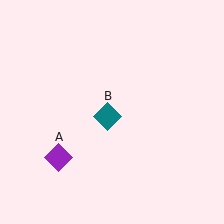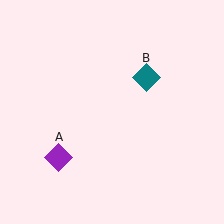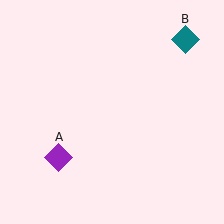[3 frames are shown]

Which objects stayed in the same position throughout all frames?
Purple diamond (object A) remained stationary.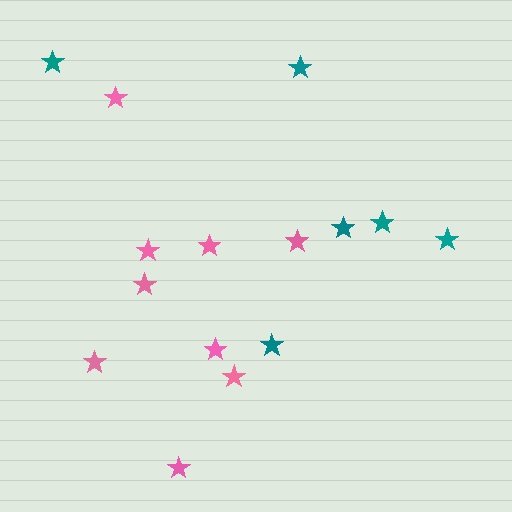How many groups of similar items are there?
There are 2 groups: one group of teal stars (6) and one group of pink stars (9).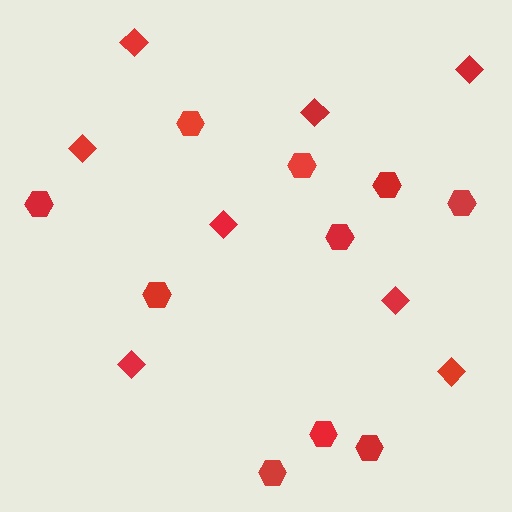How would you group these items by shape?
There are 2 groups: one group of hexagons (10) and one group of diamonds (8).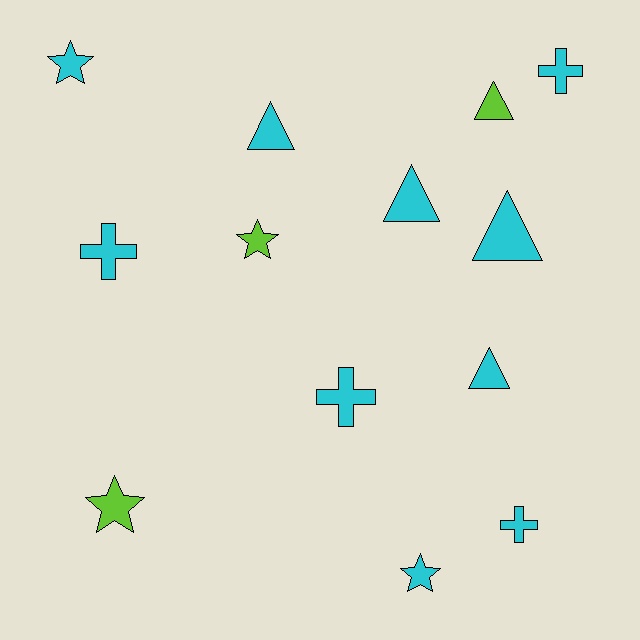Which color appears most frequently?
Cyan, with 10 objects.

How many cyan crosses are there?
There are 4 cyan crosses.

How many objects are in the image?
There are 13 objects.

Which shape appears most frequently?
Triangle, with 5 objects.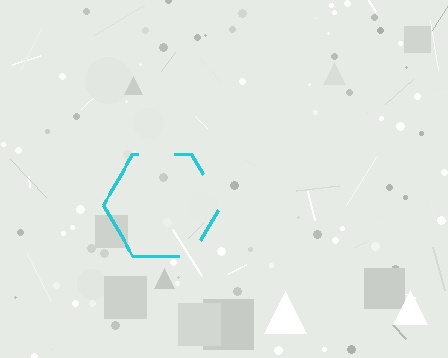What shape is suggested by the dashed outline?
The dashed outline suggests a hexagon.